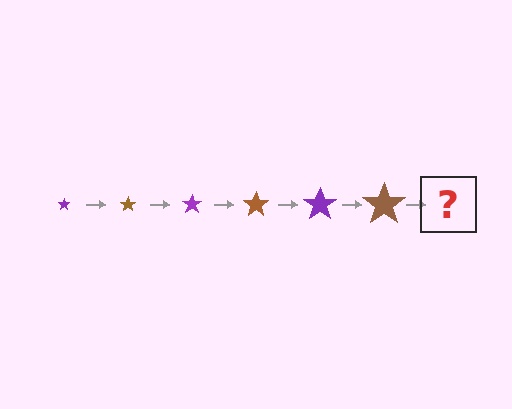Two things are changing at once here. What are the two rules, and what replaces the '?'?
The two rules are that the star grows larger each step and the color cycles through purple and brown. The '?' should be a purple star, larger than the previous one.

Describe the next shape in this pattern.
It should be a purple star, larger than the previous one.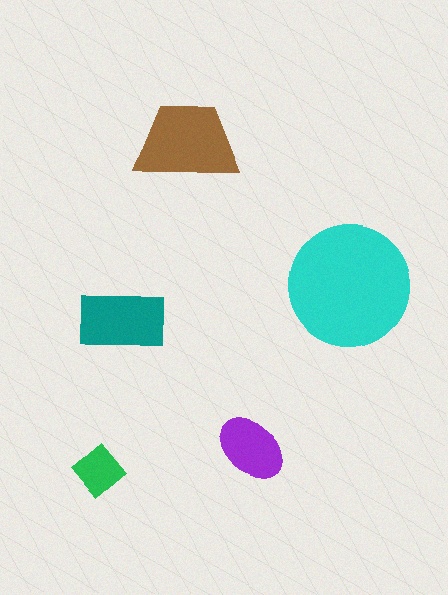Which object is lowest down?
The green diamond is bottommost.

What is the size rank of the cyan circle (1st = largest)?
1st.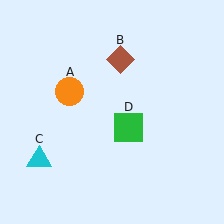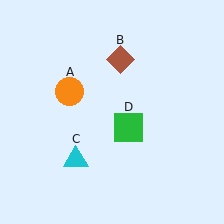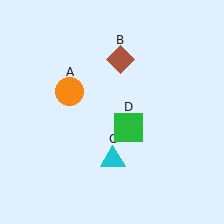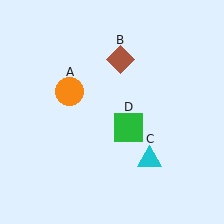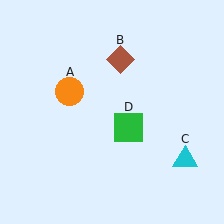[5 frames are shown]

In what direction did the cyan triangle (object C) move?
The cyan triangle (object C) moved right.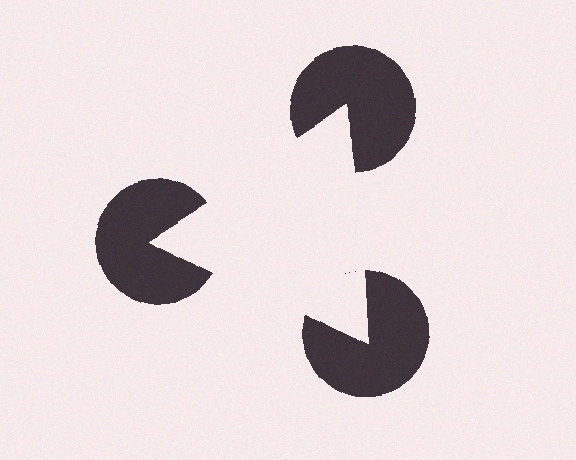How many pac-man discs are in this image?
There are 3 — one at each vertex of the illusory triangle.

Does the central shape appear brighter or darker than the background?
It typically appears slightly brighter than the background, even though no actual brightness change is drawn.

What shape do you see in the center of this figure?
An illusory triangle — its edges are inferred from the aligned wedge cuts in the pac-man discs, not physically drawn.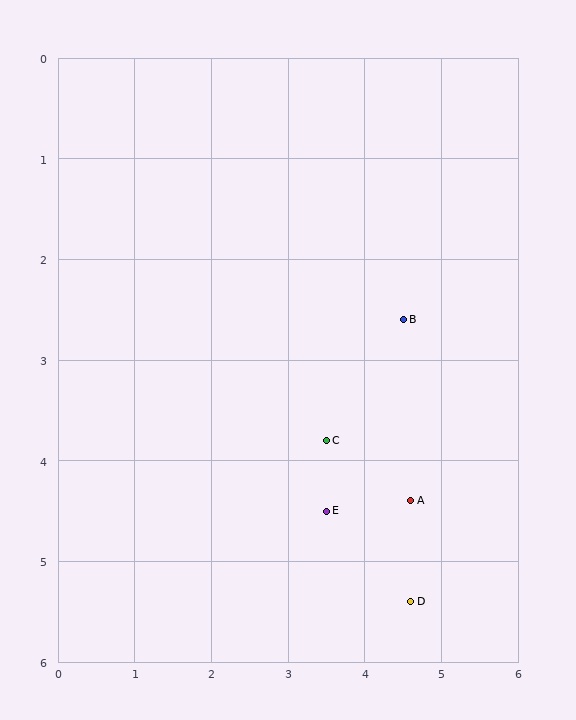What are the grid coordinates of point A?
Point A is at approximately (4.6, 4.4).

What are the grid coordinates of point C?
Point C is at approximately (3.5, 3.8).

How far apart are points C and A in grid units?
Points C and A are about 1.3 grid units apart.